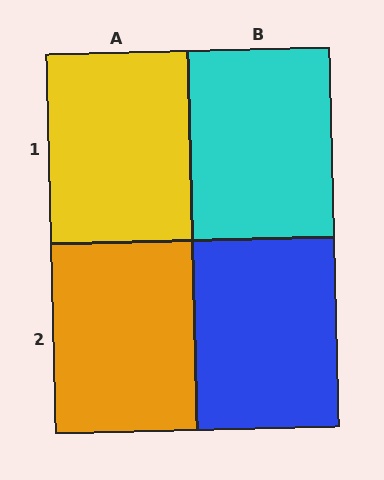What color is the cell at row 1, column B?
Cyan.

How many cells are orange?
1 cell is orange.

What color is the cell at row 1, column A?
Yellow.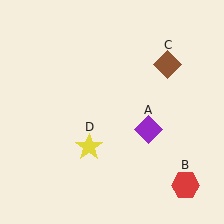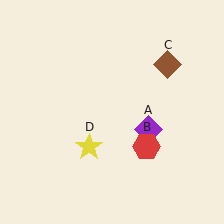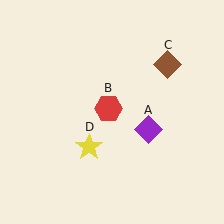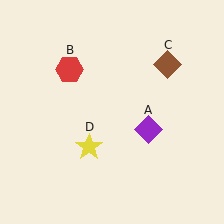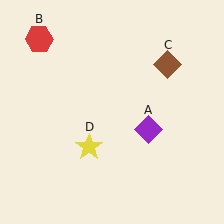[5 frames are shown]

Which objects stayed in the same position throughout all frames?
Purple diamond (object A) and brown diamond (object C) and yellow star (object D) remained stationary.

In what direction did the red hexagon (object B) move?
The red hexagon (object B) moved up and to the left.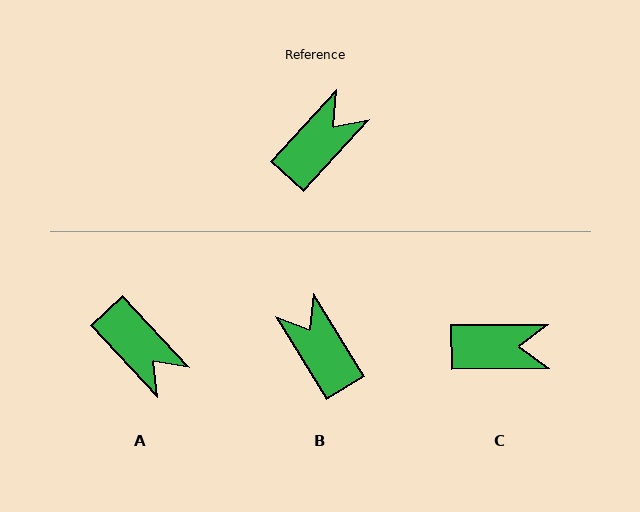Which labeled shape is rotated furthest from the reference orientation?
A, about 95 degrees away.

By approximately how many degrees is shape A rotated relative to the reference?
Approximately 95 degrees clockwise.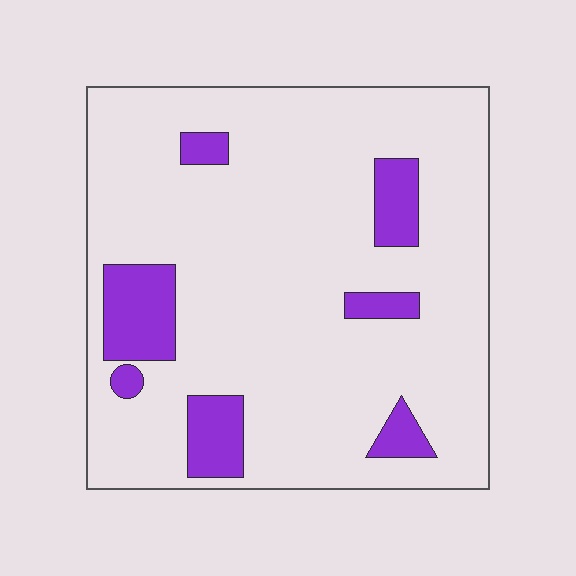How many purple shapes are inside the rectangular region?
7.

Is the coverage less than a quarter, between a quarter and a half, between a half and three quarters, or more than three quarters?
Less than a quarter.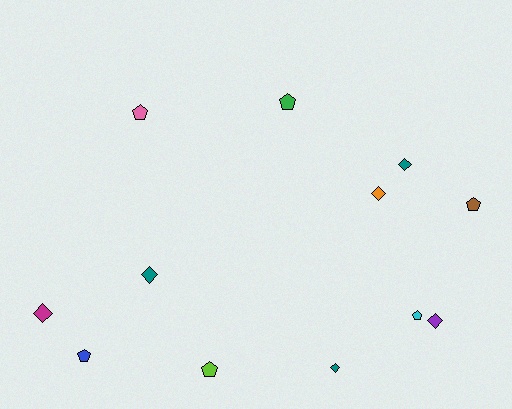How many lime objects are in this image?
There is 1 lime object.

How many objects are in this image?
There are 12 objects.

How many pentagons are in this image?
There are 6 pentagons.